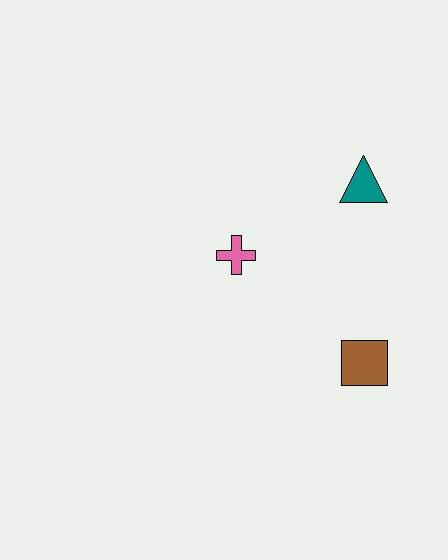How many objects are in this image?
There are 3 objects.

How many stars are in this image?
There are no stars.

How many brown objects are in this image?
There is 1 brown object.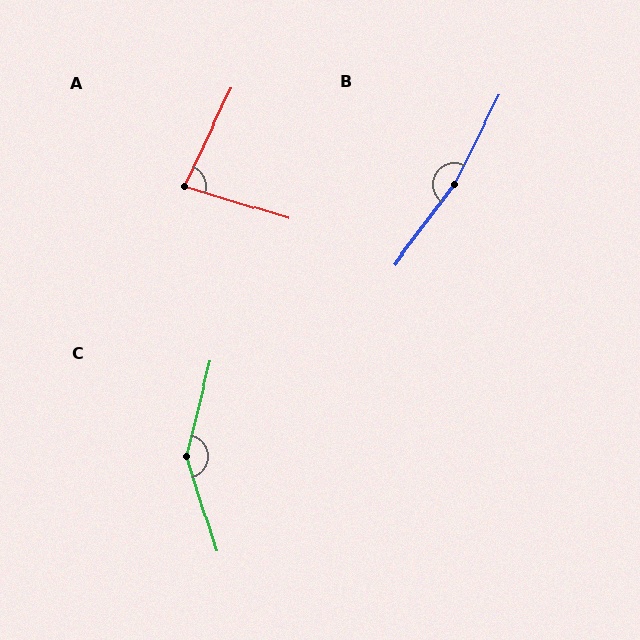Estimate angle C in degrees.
Approximately 148 degrees.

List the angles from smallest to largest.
A (81°), C (148°), B (170°).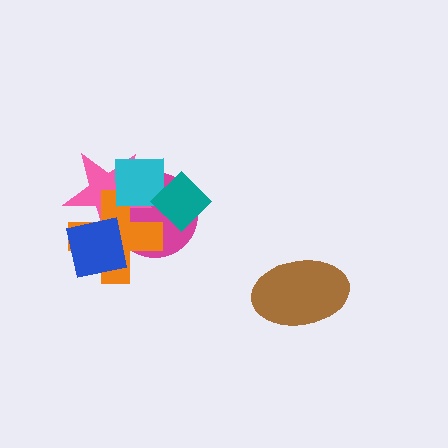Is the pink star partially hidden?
Yes, it is partially covered by another shape.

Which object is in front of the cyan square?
The teal diamond is in front of the cyan square.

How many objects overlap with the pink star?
4 objects overlap with the pink star.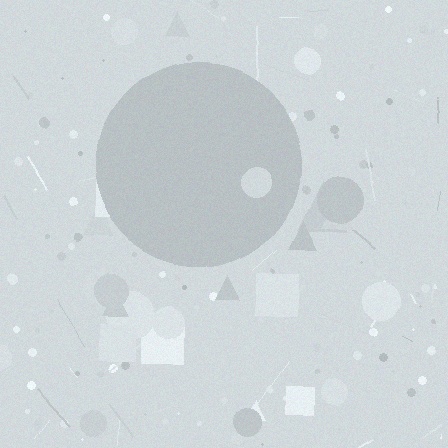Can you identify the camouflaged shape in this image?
The camouflaged shape is a circle.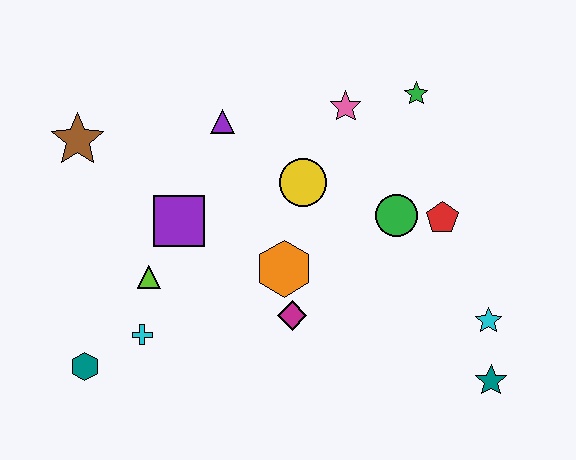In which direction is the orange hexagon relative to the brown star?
The orange hexagon is to the right of the brown star.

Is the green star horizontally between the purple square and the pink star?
No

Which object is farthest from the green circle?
The teal hexagon is farthest from the green circle.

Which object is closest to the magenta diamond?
The orange hexagon is closest to the magenta diamond.